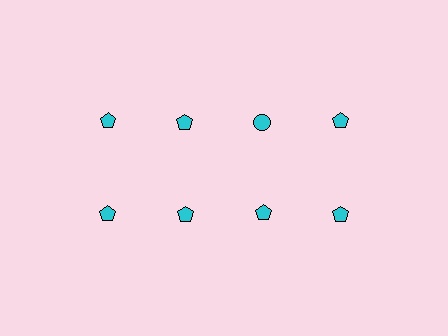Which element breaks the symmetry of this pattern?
The cyan circle in the top row, center column breaks the symmetry. All other shapes are cyan pentagons.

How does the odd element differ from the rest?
It has a different shape: circle instead of pentagon.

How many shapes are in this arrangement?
There are 8 shapes arranged in a grid pattern.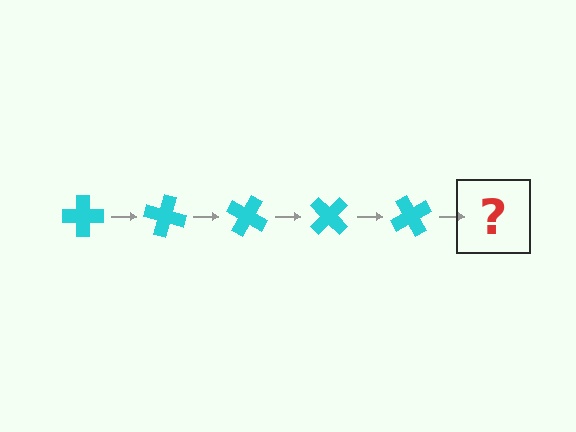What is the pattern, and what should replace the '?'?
The pattern is that the cross rotates 15 degrees each step. The '?' should be a cyan cross rotated 75 degrees.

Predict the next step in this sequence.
The next step is a cyan cross rotated 75 degrees.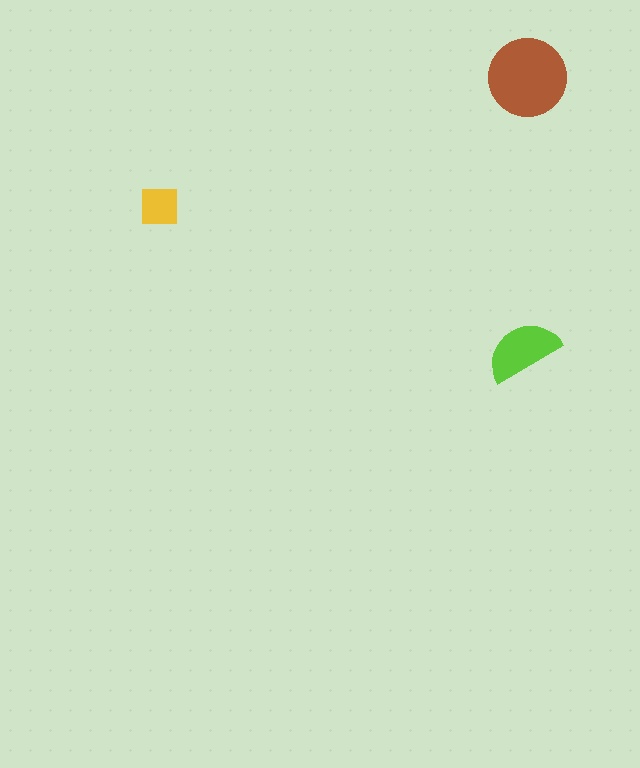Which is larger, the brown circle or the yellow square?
The brown circle.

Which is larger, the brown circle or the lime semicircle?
The brown circle.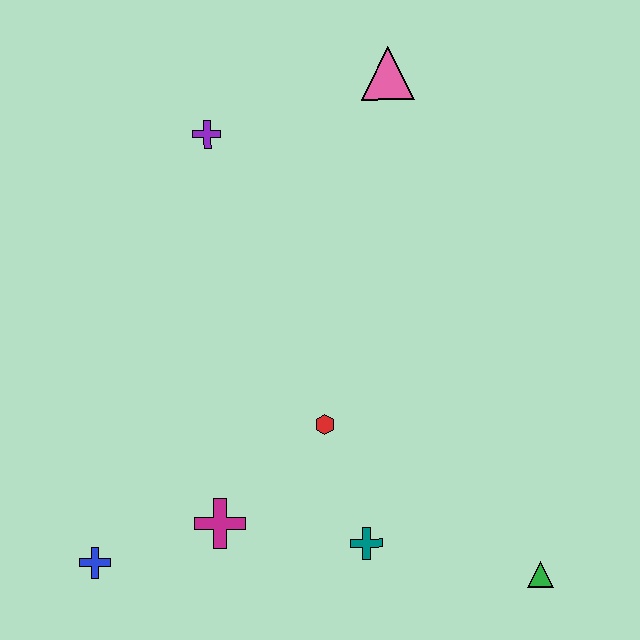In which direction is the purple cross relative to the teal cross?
The purple cross is above the teal cross.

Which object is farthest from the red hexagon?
The pink triangle is farthest from the red hexagon.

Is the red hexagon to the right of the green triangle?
No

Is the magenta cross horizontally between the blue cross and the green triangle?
Yes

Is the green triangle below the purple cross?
Yes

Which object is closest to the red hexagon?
The teal cross is closest to the red hexagon.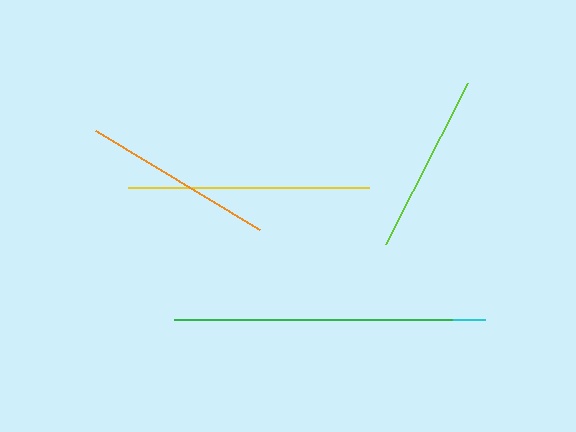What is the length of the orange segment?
The orange segment is approximately 192 pixels long.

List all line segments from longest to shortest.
From longest to shortest: green, yellow, cyan, orange, lime.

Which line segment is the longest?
The green line is the longest at approximately 278 pixels.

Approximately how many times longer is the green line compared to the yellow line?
The green line is approximately 1.2 times the length of the yellow line.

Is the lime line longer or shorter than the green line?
The green line is longer than the lime line.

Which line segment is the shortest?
The lime line is the shortest at approximately 181 pixels.